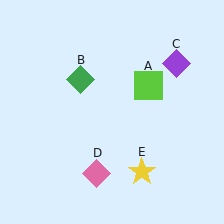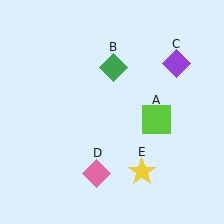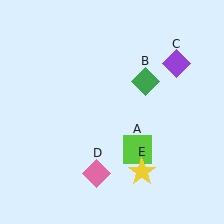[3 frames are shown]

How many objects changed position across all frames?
2 objects changed position: lime square (object A), green diamond (object B).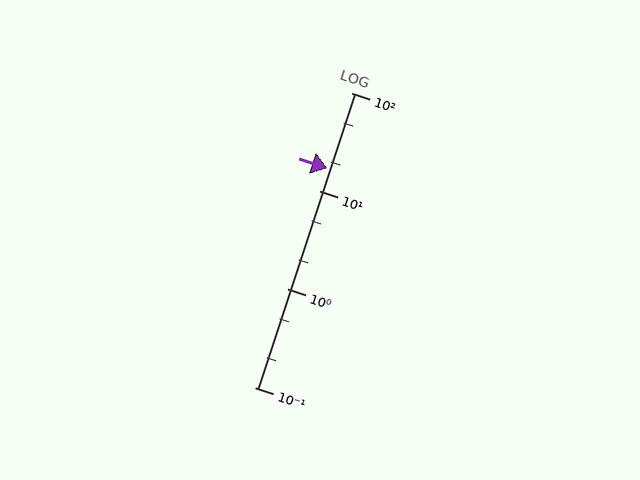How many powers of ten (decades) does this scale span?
The scale spans 3 decades, from 0.1 to 100.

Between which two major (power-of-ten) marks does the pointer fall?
The pointer is between 10 and 100.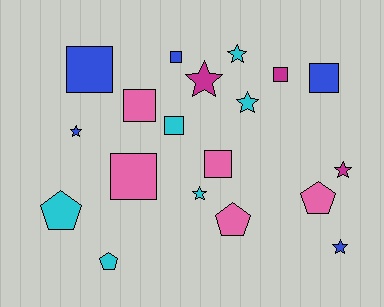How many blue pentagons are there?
There are no blue pentagons.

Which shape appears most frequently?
Square, with 8 objects.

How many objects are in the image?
There are 19 objects.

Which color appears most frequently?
Cyan, with 6 objects.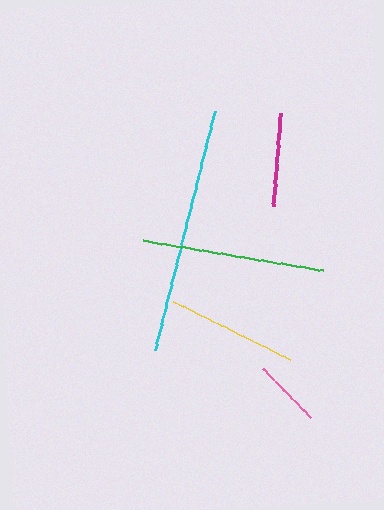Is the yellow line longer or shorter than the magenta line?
The yellow line is longer than the magenta line.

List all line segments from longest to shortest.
From longest to shortest: cyan, green, yellow, magenta, pink.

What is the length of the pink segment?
The pink segment is approximately 70 pixels long.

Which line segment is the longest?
The cyan line is the longest at approximately 247 pixels.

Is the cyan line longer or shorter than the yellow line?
The cyan line is longer than the yellow line.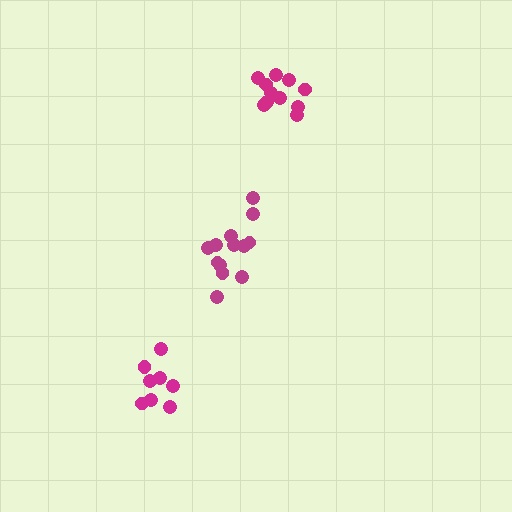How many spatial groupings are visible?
There are 3 spatial groupings.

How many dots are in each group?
Group 1: 11 dots, Group 2: 13 dots, Group 3: 8 dots (32 total).